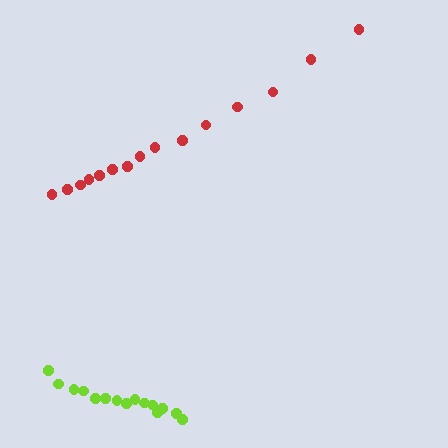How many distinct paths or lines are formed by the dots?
There are 2 distinct paths.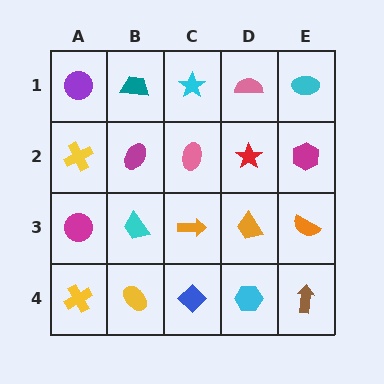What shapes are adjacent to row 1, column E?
A magenta hexagon (row 2, column E), a pink semicircle (row 1, column D).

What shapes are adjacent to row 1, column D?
A red star (row 2, column D), a cyan star (row 1, column C), a cyan ellipse (row 1, column E).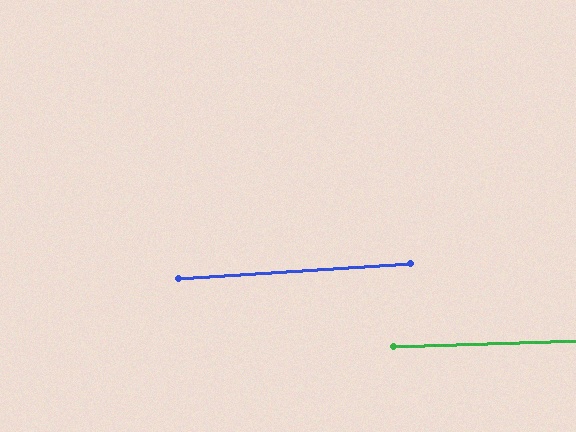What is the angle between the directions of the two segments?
Approximately 2 degrees.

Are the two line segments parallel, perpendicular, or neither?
Parallel — their directions differ by only 1.8°.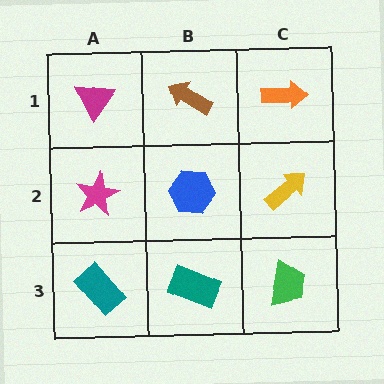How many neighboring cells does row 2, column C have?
3.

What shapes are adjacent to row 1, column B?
A blue hexagon (row 2, column B), a magenta triangle (row 1, column A), an orange arrow (row 1, column C).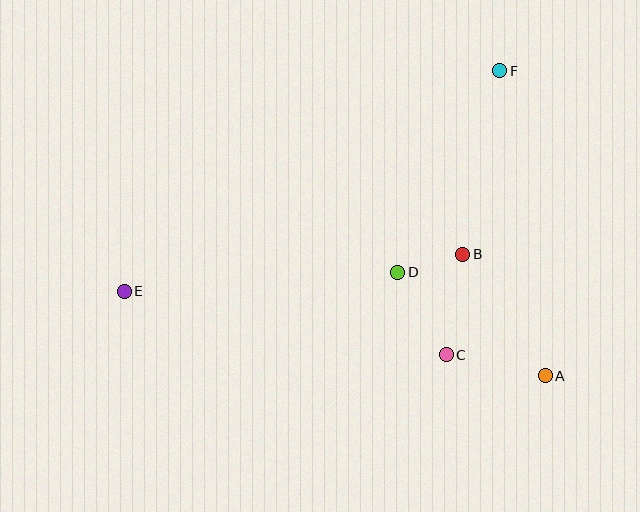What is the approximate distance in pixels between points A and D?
The distance between A and D is approximately 180 pixels.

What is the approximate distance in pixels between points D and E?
The distance between D and E is approximately 274 pixels.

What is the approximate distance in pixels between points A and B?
The distance between A and B is approximately 147 pixels.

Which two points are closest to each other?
Points B and D are closest to each other.